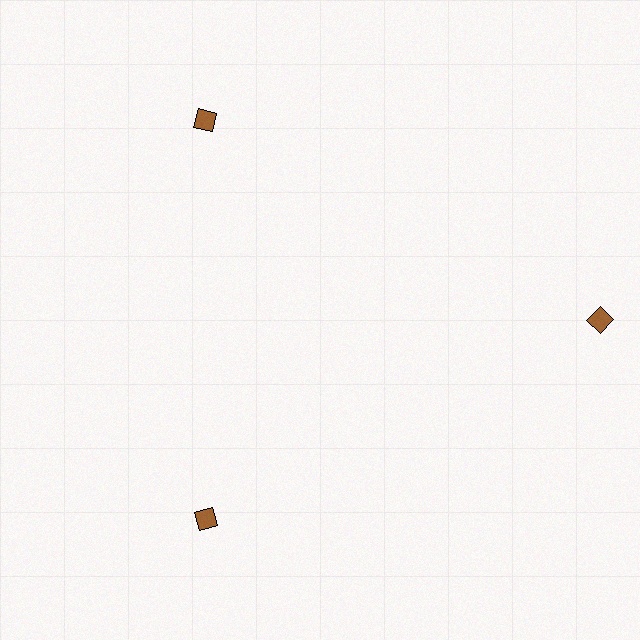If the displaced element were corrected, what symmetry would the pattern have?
It would have 3-fold rotational symmetry — the pattern would map onto itself every 120 degrees.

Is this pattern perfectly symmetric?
No. The 3 brown squares are arranged in a ring, but one element near the 3 o'clock position is pushed outward from the center, breaking the 3-fold rotational symmetry.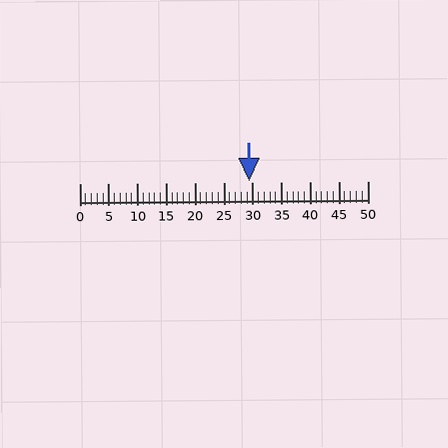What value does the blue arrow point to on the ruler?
The blue arrow points to approximately 30.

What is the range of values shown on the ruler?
The ruler shows values from 0 to 50.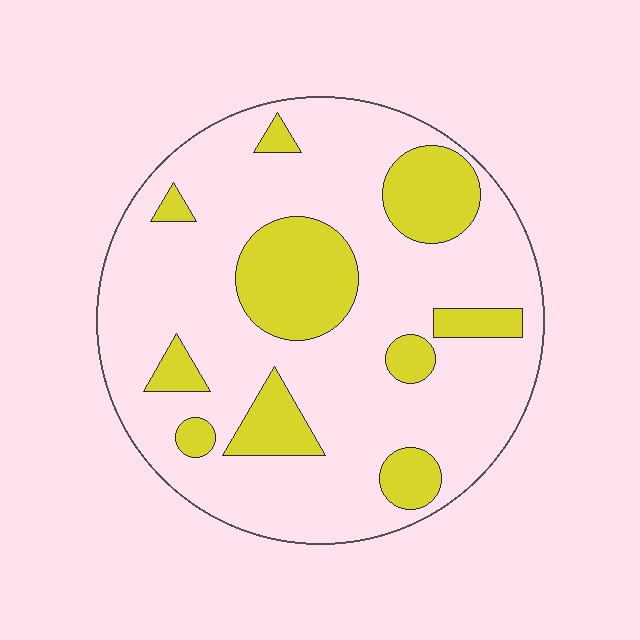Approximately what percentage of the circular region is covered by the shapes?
Approximately 25%.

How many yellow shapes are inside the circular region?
10.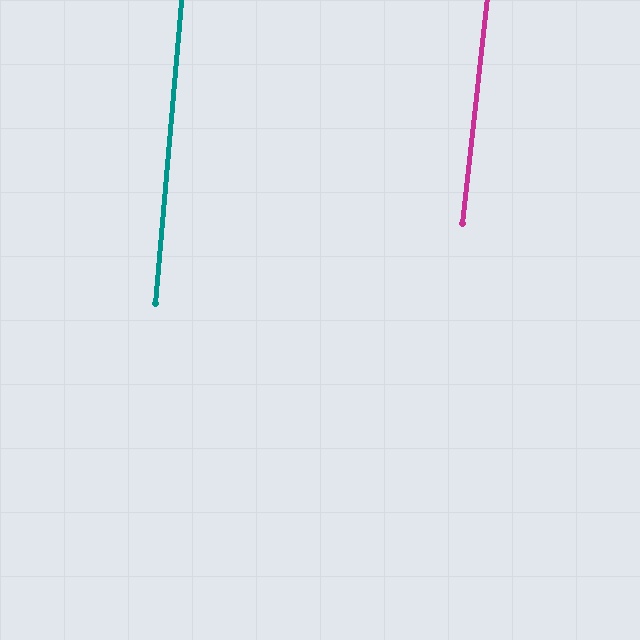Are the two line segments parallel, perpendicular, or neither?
Parallel — their directions differ by only 1.4°.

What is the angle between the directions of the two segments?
Approximately 1 degree.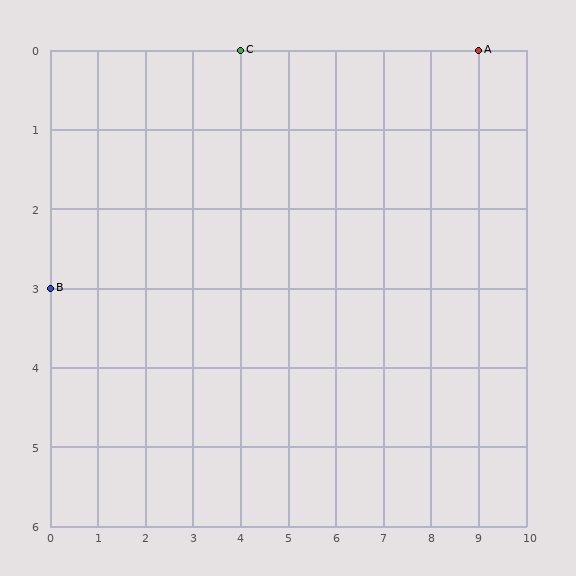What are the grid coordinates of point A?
Point A is at grid coordinates (9, 0).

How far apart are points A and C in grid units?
Points A and C are 5 columns apart.